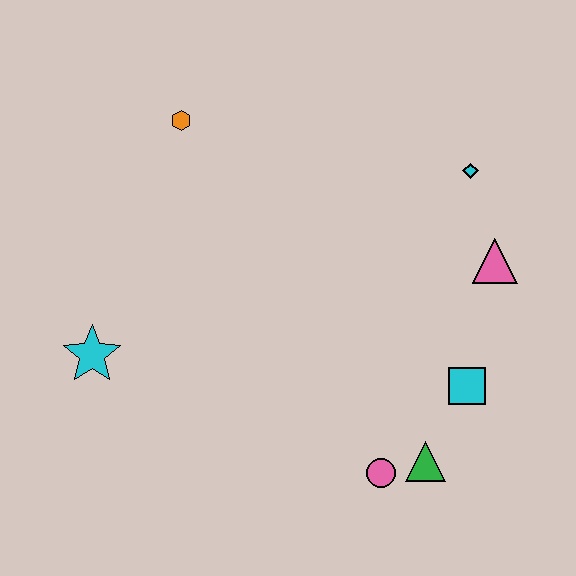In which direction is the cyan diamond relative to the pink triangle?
The cyan diamond is above the pink triangle.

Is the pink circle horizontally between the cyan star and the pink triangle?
Yes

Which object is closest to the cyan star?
The orange hexagon is closest to the cyan star.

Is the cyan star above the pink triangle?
No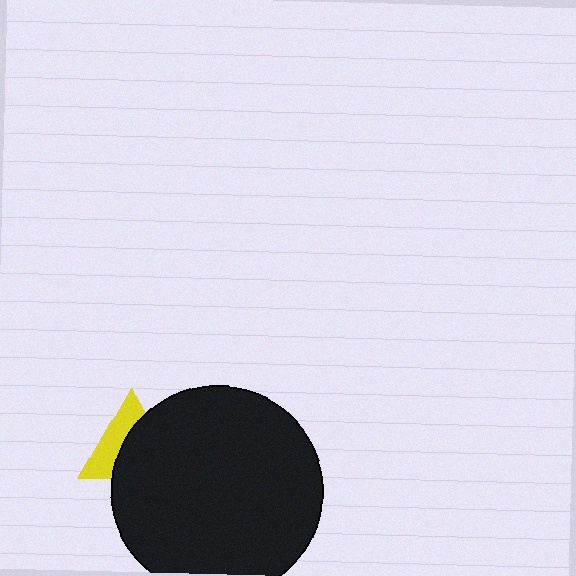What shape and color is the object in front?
The object in front is a black circle.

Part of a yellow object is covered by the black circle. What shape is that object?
It is a triangle.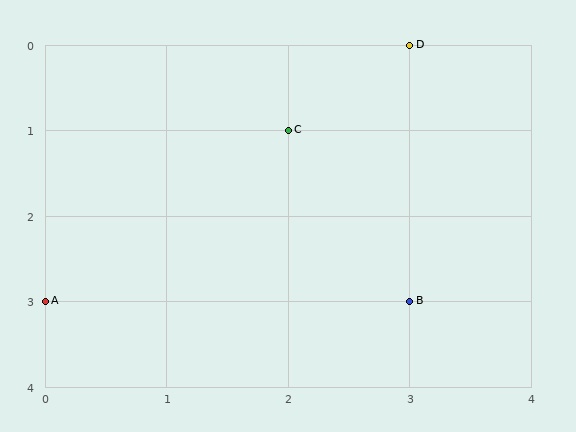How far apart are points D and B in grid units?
Points D and B are 3 rows apart.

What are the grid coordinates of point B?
Point B is at grid coordinates (3, 3).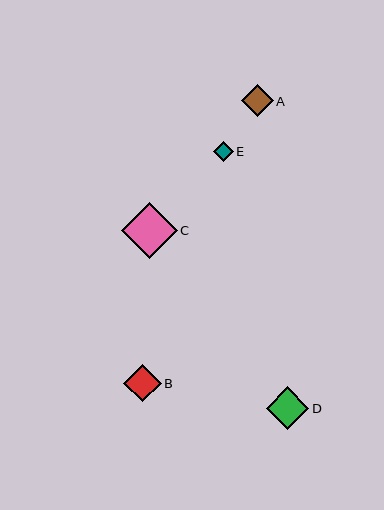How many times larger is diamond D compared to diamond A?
Diamond D is approximately 1.3 times the size of diamond A.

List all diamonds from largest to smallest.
From largest to smallest: C, D, B, A, E.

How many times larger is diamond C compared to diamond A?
Diamond C is approximately 1.8 times the size of diamond A.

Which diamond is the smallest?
Diamond E is the smallest with a size of approximately 20 pixels.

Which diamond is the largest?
Diamond C is the largest with a size of approximately 56 pixels.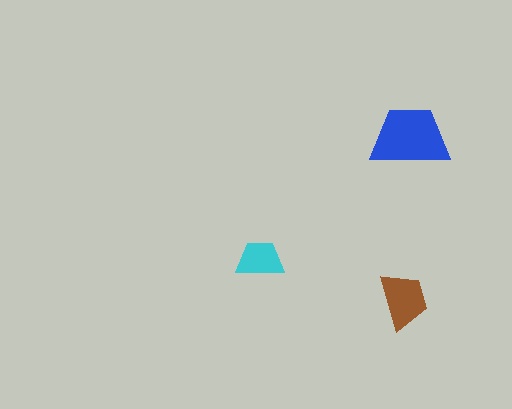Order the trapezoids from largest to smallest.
the blue one, the brown one, the cyan one.